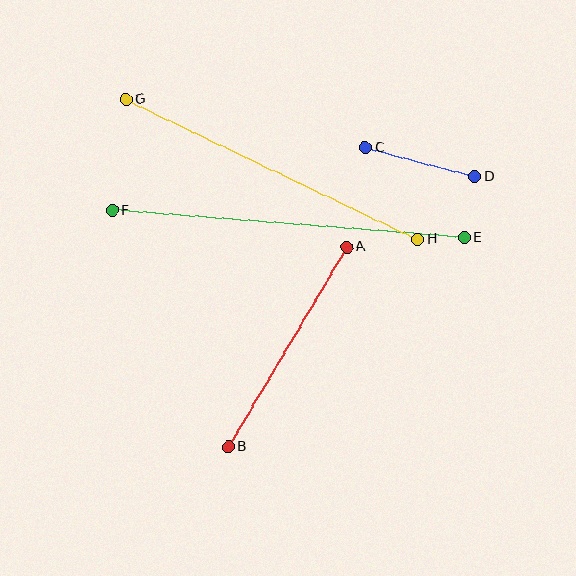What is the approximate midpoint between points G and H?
The midpoint is at approximately (272, 169) pixels.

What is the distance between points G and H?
The distance is approximately 324 pixels.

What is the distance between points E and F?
The distance is approximately 353 pixels.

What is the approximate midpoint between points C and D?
The midpoint is at approximately (420, 162) pixels.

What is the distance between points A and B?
The distance is approximately 232 pixels.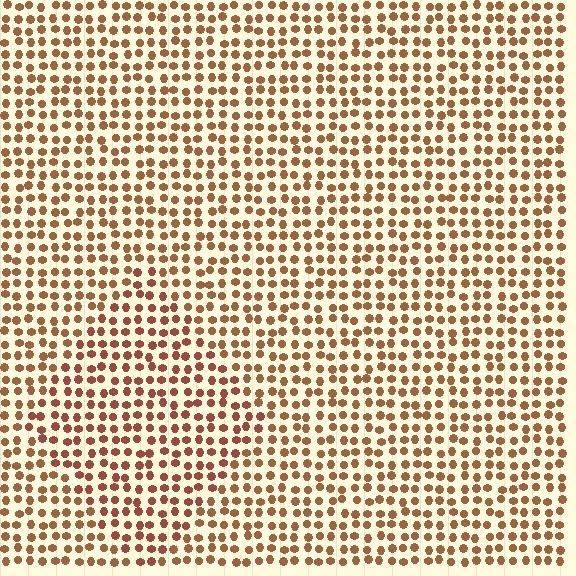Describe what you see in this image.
The image is filled with small brown elements in a uniform arrangement. A diamond-shaped region is visible where the elements are tinted to a slightly different hue, forming a subtle color boundary.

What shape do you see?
I see a diamond.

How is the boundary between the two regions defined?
The boundary is defined purely by a slight shift in hue (about 18 degrees). Spacing, size, and orientation are identical on both sides.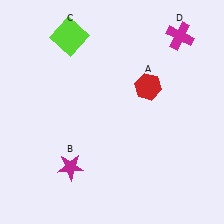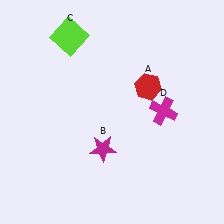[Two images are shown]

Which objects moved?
The objects that moved are: the magenta star (B), the magenta cross (D).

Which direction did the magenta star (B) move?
The magenta star (B) moved right.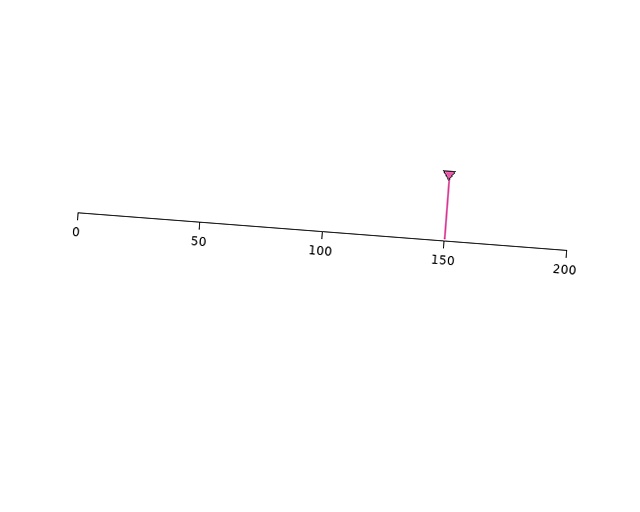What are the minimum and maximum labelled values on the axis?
The axis runs from 0 to 200.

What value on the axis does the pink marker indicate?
The marker indicates approximately 150.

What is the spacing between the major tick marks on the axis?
The major ticks are spaced 50 apart.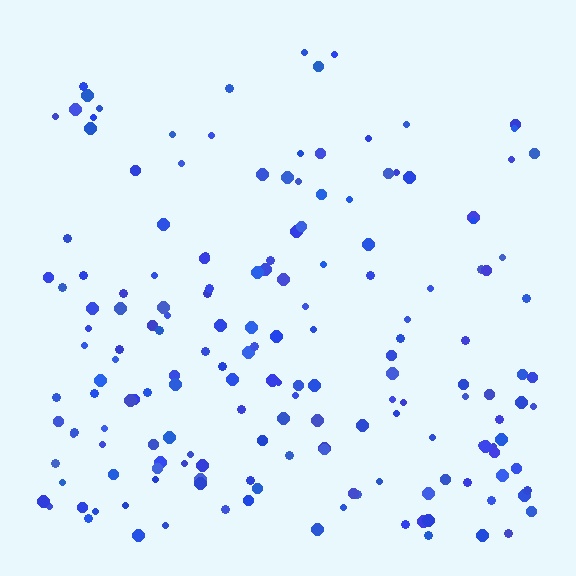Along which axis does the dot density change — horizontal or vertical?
Vertical.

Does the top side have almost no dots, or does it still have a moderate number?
Still a moderate number, just noticeably fewer than the bottom.